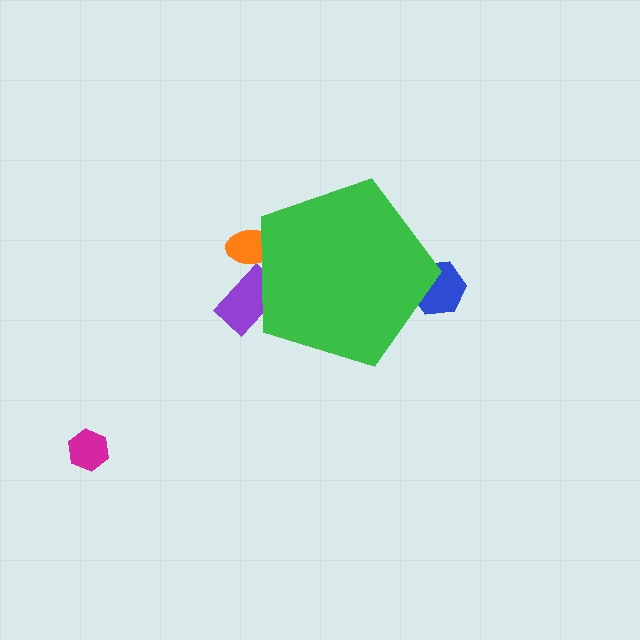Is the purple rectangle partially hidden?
Yes, the purple rectangle is partially hidden behind the green pentagon.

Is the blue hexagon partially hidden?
Yes, the blue hexagon is partially hidden behind the green pentagon.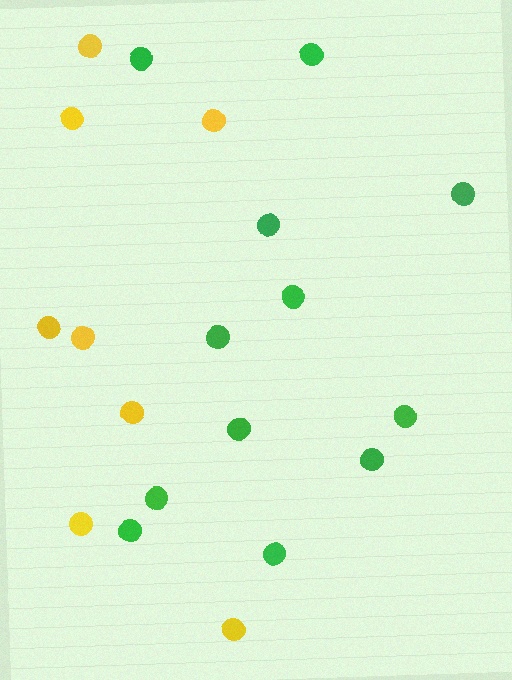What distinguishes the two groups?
There are 2 groups: one group of green circles (12) and one group of yellow circles (8).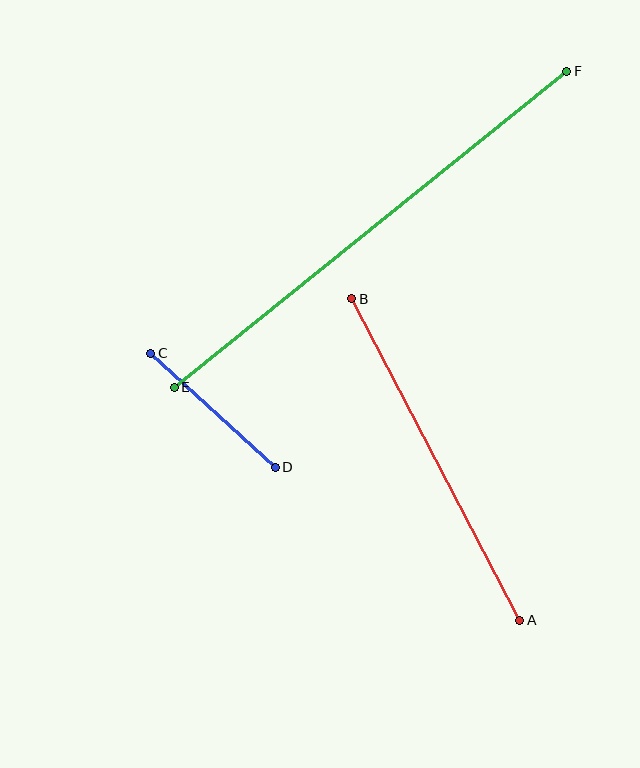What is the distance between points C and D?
The distance is approximately 169 pixels.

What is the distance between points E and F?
The distance is approximately 504 pixels.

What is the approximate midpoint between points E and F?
The midpoint is at approximately (370, 229) pixels.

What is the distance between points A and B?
The distance is approximately 363 pixels.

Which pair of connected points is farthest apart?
Points E and F are farthest apart.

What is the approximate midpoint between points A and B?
The midpoint is at approximately (436, 459) pixels.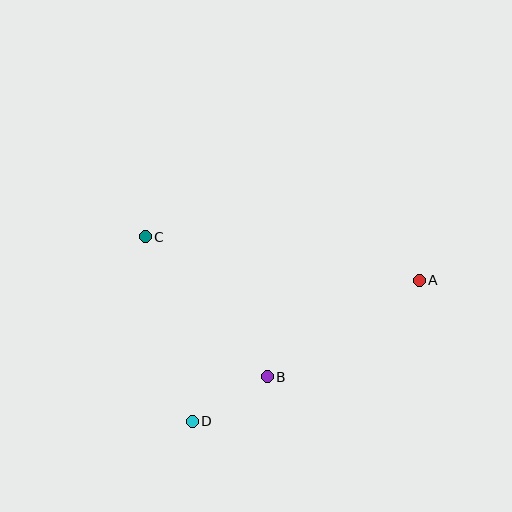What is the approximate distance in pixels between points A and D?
The distance between A and D is approximately 267 pixels.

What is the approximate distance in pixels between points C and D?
The distance between C and D is approximately 191 pixels.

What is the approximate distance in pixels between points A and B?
The distance between A and B is approximately 180 pixels.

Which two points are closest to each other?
Points B and D are closest to each other.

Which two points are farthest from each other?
Points A and C are farthest from each other.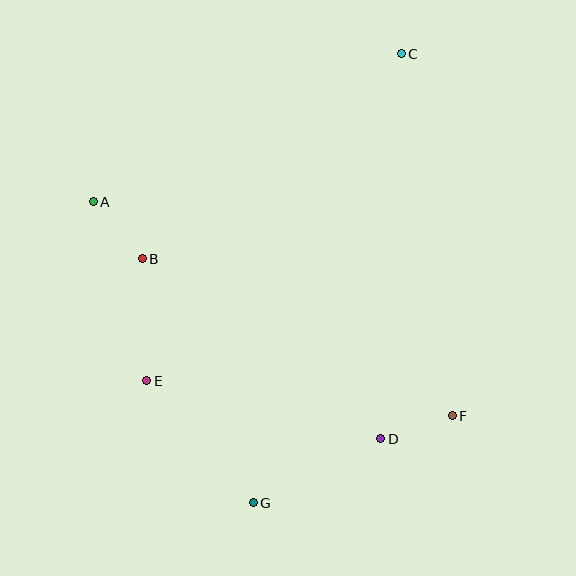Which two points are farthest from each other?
Points C and G are farthest from each other.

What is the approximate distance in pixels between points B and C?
The distance between B and C is approximately 331 pixels.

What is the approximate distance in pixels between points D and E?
The distance between D and E is approximately 241 pixels.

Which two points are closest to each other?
Points D and F are closest to each other.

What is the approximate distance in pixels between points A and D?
The distance between A and D is approximately 373 pixels.